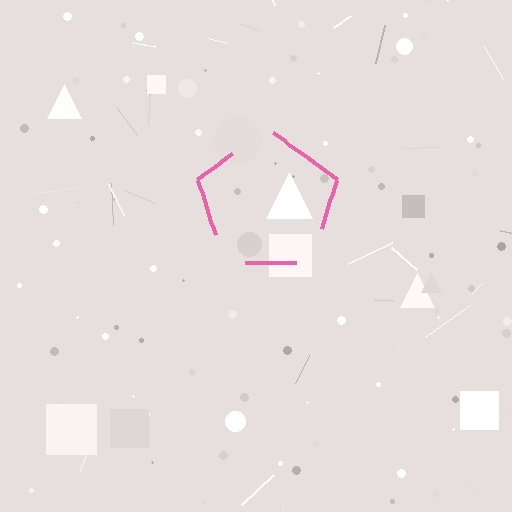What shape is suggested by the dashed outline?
The dashed outline suggests a pentagon.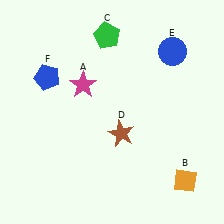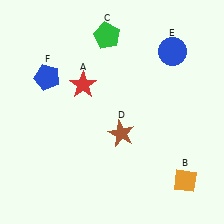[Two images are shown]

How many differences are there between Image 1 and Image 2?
There is 1 difference between the two images.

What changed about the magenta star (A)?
In Image 1, A is magenta. In Image 2, it changed to red.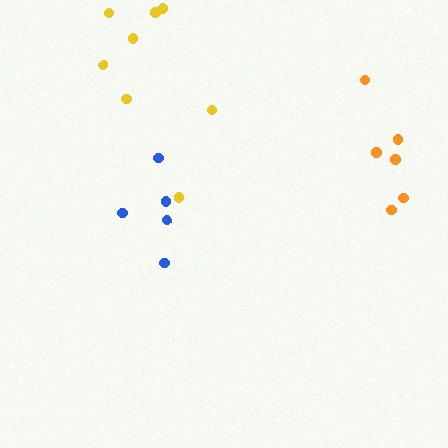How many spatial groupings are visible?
There are 3 spatial groupings.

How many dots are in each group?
Group 1: 5 dots, Group 2: 6 dots, Group 3: 8 dots (19 total).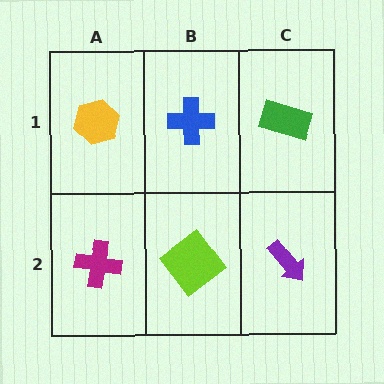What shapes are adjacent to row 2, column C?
A green rectangle (row 1, column C), a lime diamond (row 2, column B).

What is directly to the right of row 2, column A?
A lime diamond.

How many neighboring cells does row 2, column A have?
2.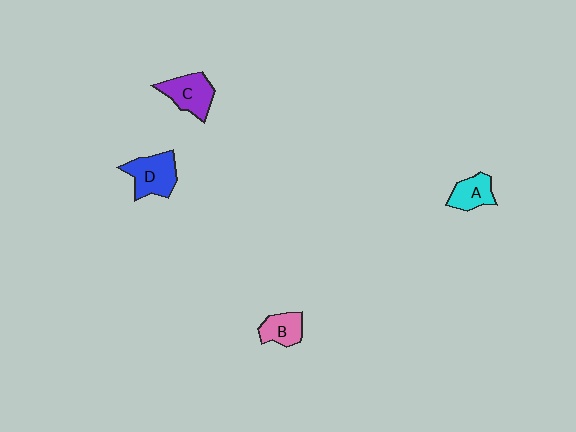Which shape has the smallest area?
Shape B (pink).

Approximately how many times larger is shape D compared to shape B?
Approximately 1.5 times.